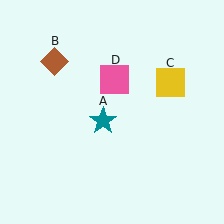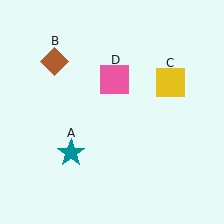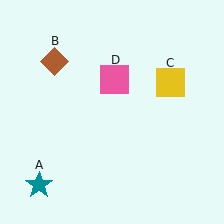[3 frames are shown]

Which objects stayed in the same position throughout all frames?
Brown diamond (object B) and yellow square (object C) and pink square (object D) remained stationary.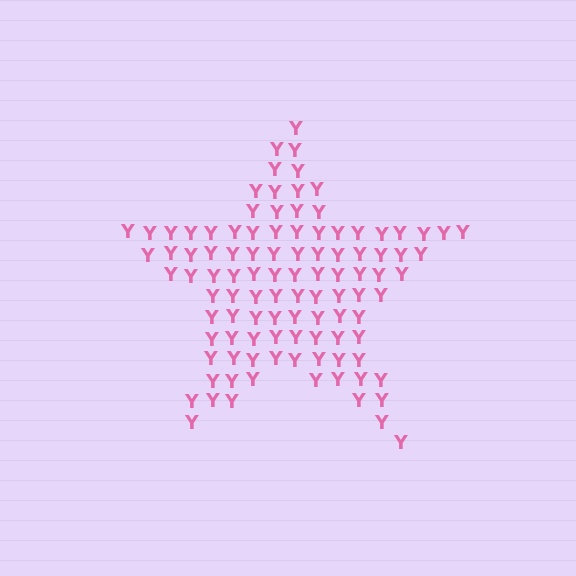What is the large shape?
The large shape is a star.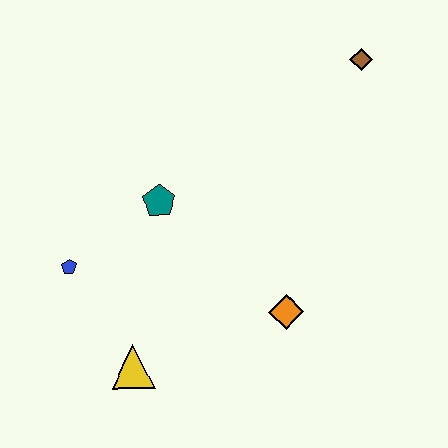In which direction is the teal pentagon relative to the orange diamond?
The teal pentagon is to the left of the orange diamond.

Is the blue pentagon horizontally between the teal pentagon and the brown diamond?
No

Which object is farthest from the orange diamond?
The brown diamond is farthest from the orange diamond.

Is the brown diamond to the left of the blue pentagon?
No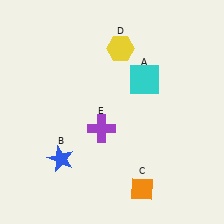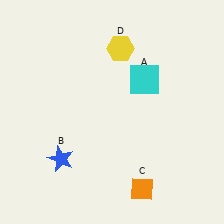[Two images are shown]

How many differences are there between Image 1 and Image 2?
There is 1 difference between the two images.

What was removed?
The purple cross (E) was removed in Image 2.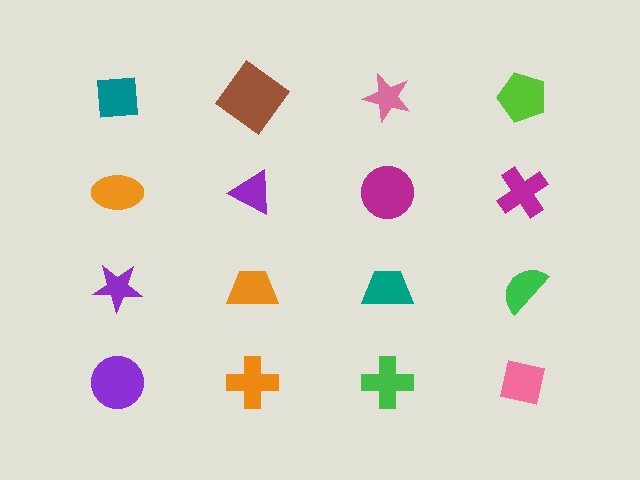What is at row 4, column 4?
A pink square.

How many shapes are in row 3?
4 shapes.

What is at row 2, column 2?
A purple triangle.